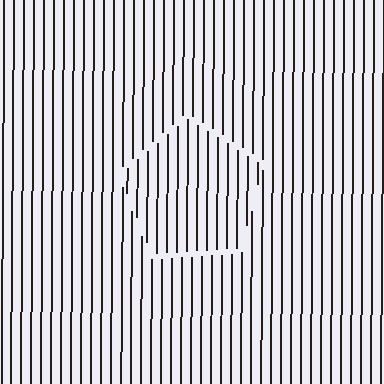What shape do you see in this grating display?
An illusory pentagon. The interior of the shape contains the same grating, shifted by half a period — the contour is defined by the phase discontinuity where line-ends from the inner and outer gratings abut.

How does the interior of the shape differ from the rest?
The interior of the shape contains the same grating, shifted by half a period — the contour is defined by the phase discontinuity where line-ends from the inner and outer gratings abut.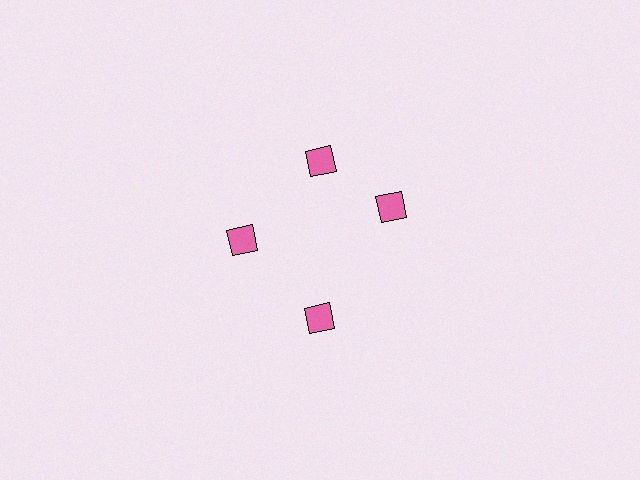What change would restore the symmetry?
The symmetry would be restored by rotating it back into even spacing with its neighbors so that all 4 diamonds sit at equal angles and equal distance from the center.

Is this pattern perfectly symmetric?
No. The 4 pink diamonds are arranged in a ring, but one element near the 3 o'clock position is rotated out of alignment along the ring, breaking the 4-fold rotational symmetry.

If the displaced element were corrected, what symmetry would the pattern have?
It would have 4-fold rotational symmetry — the pattern would map onto itself every 90 degrees.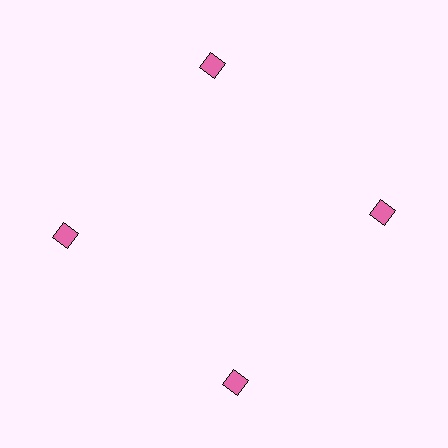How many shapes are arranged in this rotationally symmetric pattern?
There are 4 shapes, arranged in 4 groups of 1.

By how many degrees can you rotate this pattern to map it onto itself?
The pattern maps onto itself every 90 degrees of rotation.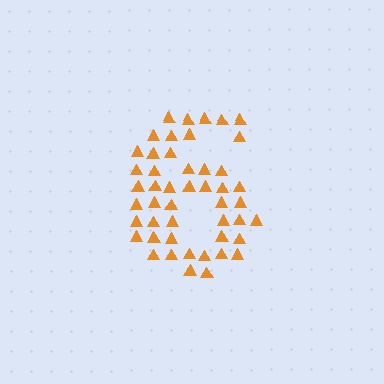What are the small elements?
The small elements are triangles.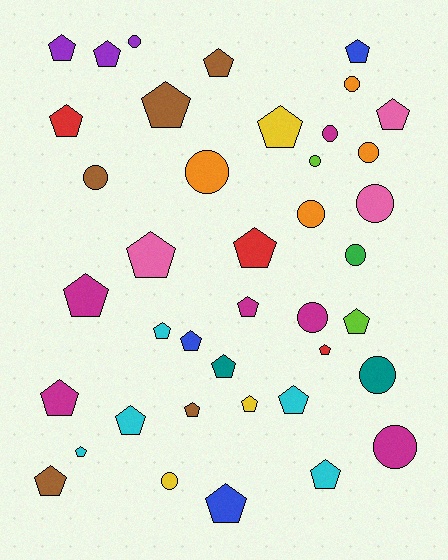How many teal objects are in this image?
There are 2 teal objects.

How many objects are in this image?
There are 40 objects.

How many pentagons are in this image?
There are 26 pentagons.